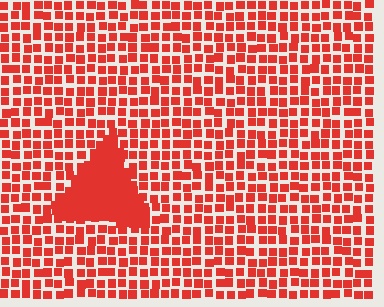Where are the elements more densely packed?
The elements are more densely packed inside the triangle boundary.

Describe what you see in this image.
The image contains small red elements arranged at two different densities. A triangle-shaped region is visible where the elements are more densely packed than the surrounding area.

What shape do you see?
I see a triangle.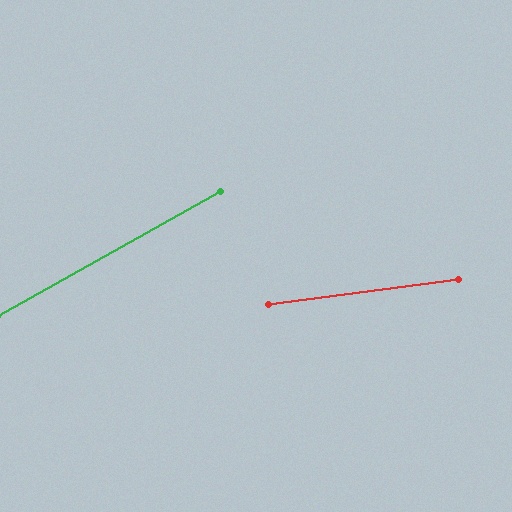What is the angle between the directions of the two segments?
Approximately 22 degrees.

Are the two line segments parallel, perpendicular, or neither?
Neither parallel nor perpendicular — they differ by about 22°.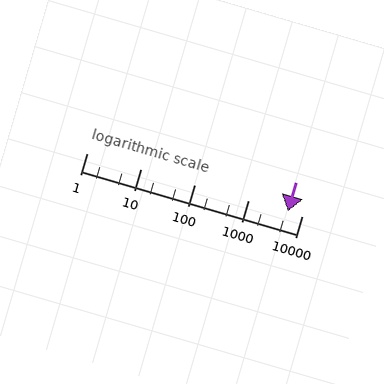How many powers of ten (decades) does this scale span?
The scale spans 4 decades, from 1 to 10000.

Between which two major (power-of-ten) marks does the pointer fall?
The pointer is between 1000 and 10000.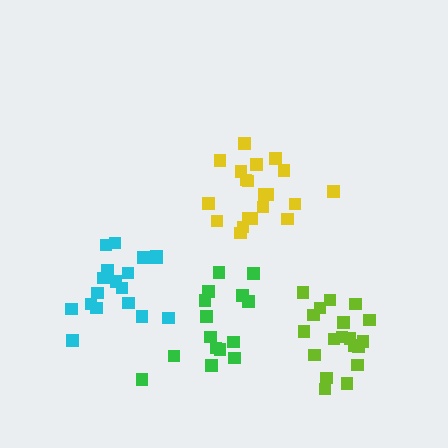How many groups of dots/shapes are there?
There are 4 groups.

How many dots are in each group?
Group 1: 20 dots, Group 2: 18 dots, Group 3: 19 dots, Group 4: 15 dots (72 total).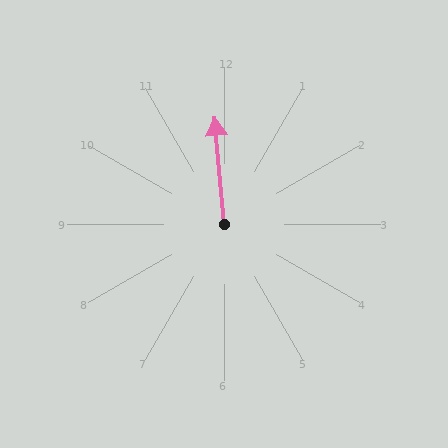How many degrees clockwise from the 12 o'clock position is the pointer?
Approximately 355 degrees.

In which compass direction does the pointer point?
North.